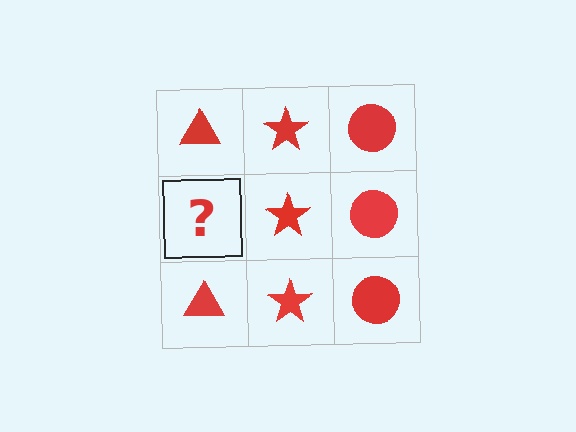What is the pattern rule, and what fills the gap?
The rule is that each column has a consistent shape. The gap should be filled with a red triangle.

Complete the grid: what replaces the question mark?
The question mark should be replaced with a red triangle.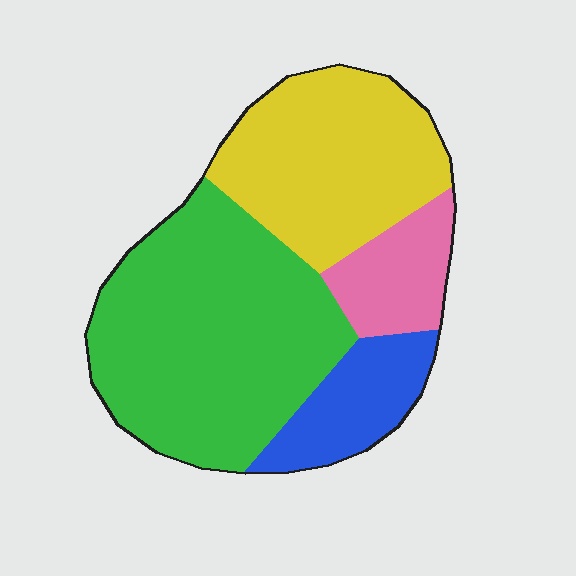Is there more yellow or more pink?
Yellow.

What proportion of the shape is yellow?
Yellow takes up between a quarter and a half of the shape.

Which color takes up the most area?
Green, at roughly 45%.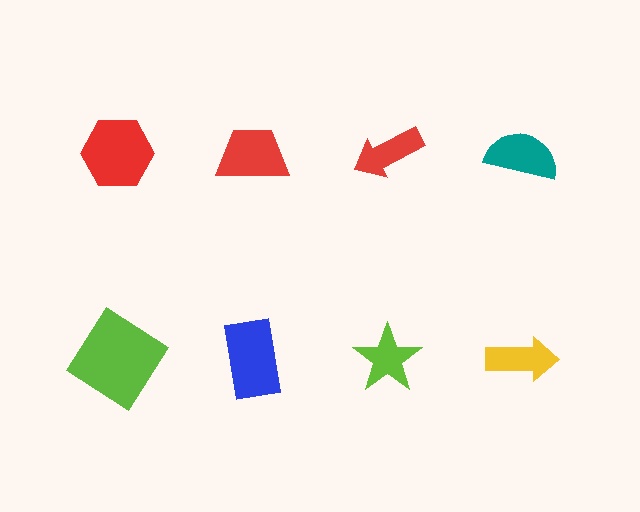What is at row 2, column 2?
A blue rectangle.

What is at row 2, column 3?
A lime star.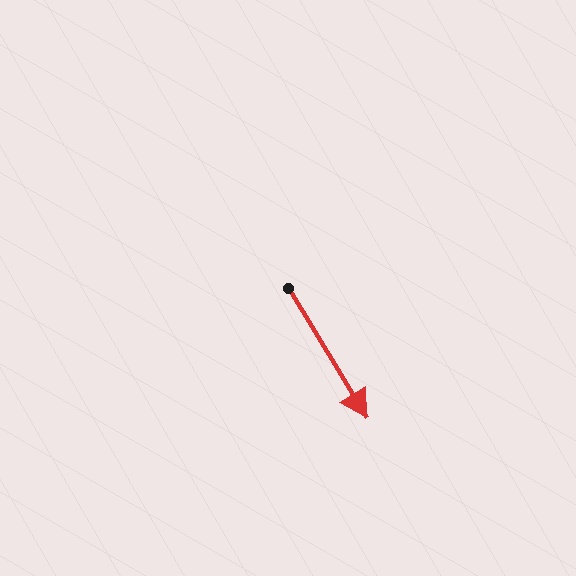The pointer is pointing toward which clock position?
Roughly 5 o'clock.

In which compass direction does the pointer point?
Southeast.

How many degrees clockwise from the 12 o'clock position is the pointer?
Approximately 149 degrees.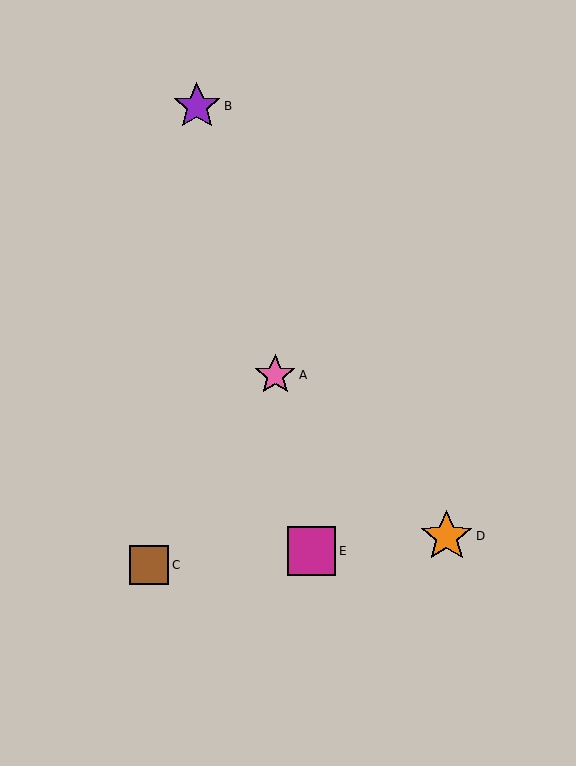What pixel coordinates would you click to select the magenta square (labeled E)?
Click at (311, 551) to select the magenta square E.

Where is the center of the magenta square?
The center of the magenta square is at (311, 551).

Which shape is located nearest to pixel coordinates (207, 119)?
The purple star (labeled B) at (197, 106) is nearest to that location.